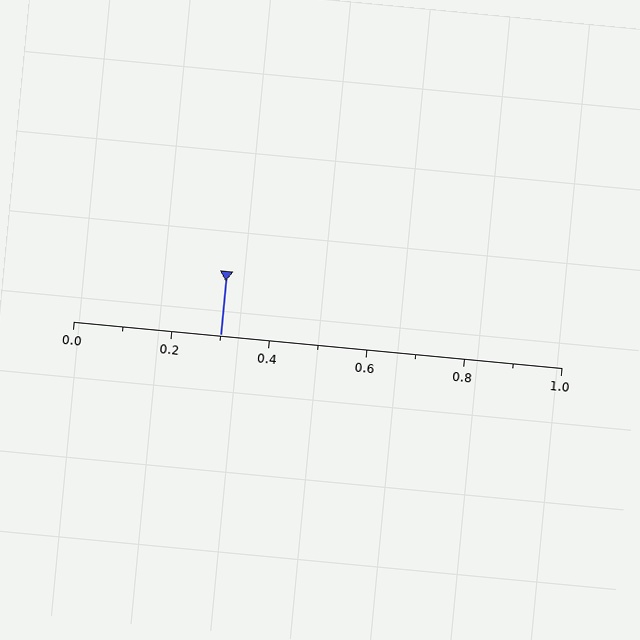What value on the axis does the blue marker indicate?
The marker indicates approximately 0.3.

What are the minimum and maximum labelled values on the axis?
The axis runs from 0.0 to 1.0.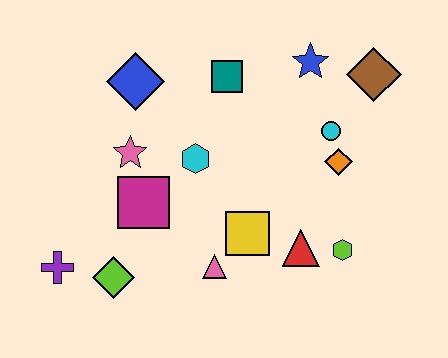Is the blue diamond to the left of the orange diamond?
Yes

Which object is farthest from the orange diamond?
The purple cross is farthest from the orange diamond.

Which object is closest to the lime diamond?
The purple cross is closest to the lime diamond.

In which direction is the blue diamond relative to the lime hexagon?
The blue diamond is to the left of the lime hexagon.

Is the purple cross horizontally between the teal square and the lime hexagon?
No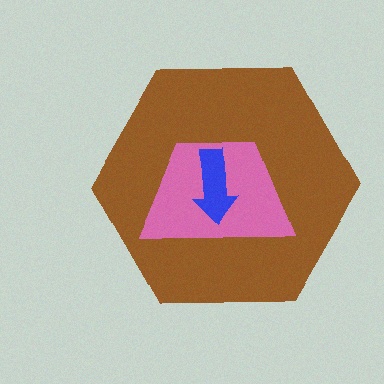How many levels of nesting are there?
3.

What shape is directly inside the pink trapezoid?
The blue arrow.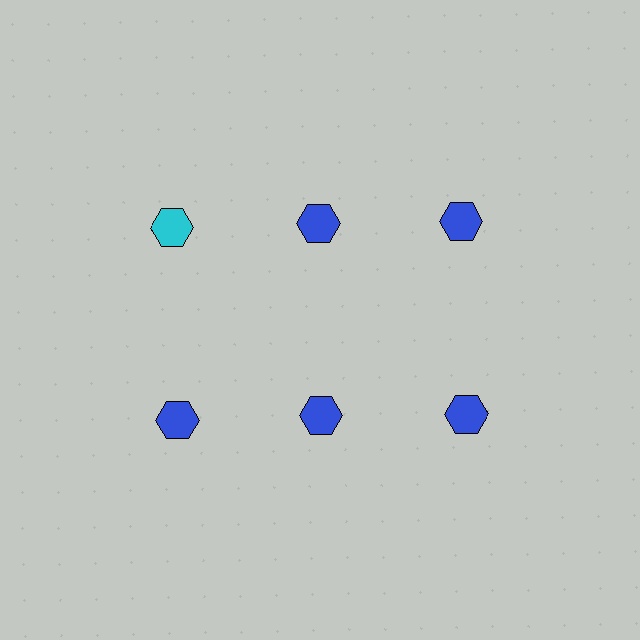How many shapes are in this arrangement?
There are 6 shapes arranged in a grid pattern.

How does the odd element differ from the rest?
It has a different color: cyan instead of blue.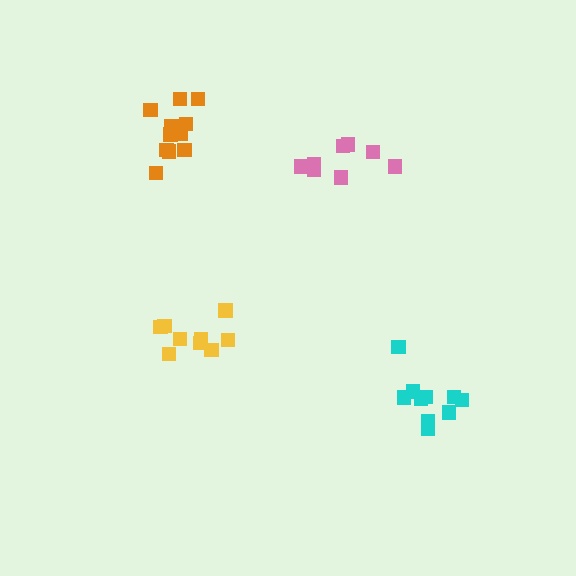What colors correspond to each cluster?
The clusters are colored: pink, orange, cyan, yellow.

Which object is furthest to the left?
The orange cluster is leftmost.